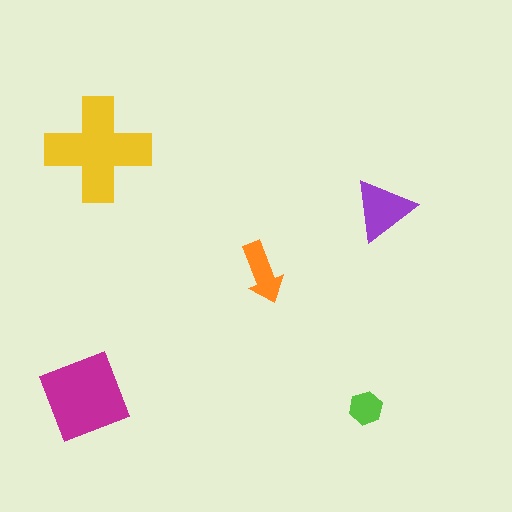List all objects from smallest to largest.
The lime hexagon, the orange arrow, the purple triangle, the magenta diamond, the yellow cross.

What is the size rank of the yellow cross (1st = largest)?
1st.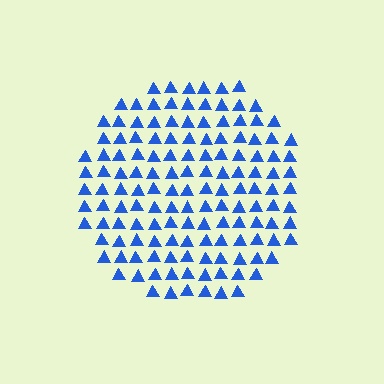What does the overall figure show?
The overall figure shows a circle.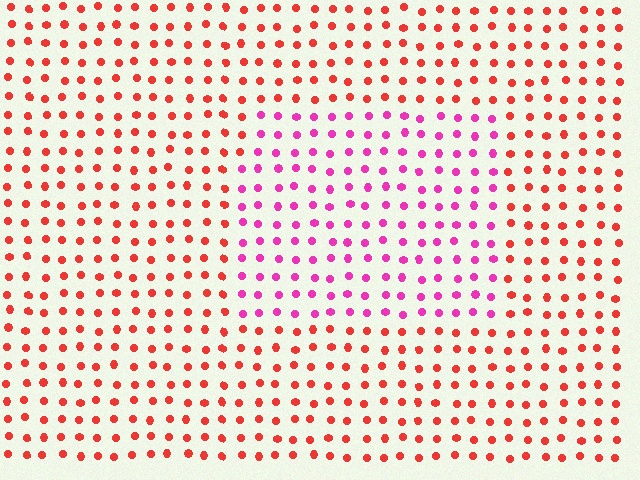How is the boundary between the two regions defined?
The boundary is defined purely by a slight shift in hue (about 44 degrees). Spacing, size, and orientation are identical on both sides.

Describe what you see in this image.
The image is filled with small red elements in a uniform arrangement. A rectangle-shaped region is visible where the elements are tinted to a slightly different hue, forming a subtle color boundary.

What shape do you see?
I see a rectangle.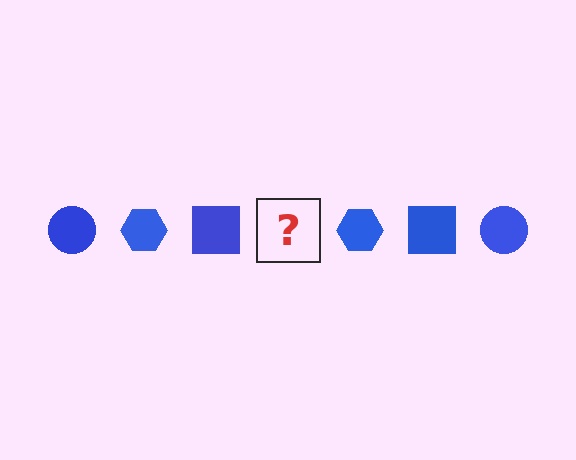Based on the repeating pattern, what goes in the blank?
The blank should be a blue circle.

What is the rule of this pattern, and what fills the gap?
The rule is that the pattern cycles through circle, hexagon, square shapes in blue. The gap should be filled with a blue circle.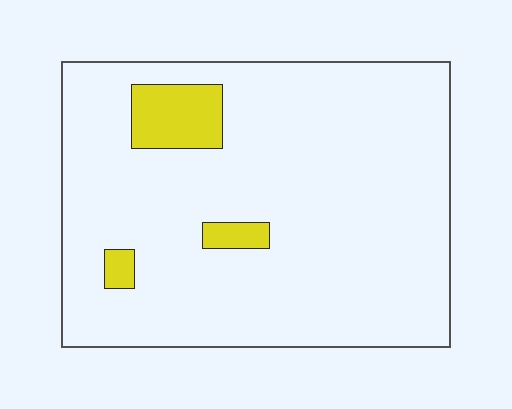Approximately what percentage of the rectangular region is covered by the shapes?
Approximately 10%.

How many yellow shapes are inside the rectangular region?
3.